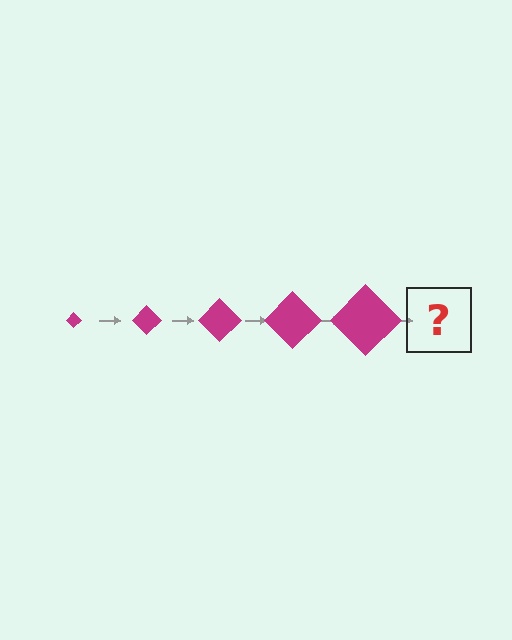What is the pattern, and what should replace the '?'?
The pattern is that the diamond gets progressively larger each step. The '?' should be a magenta diamond, larger than the previous one.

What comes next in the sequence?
The next element should be a magenta diamond, larger than the previous one.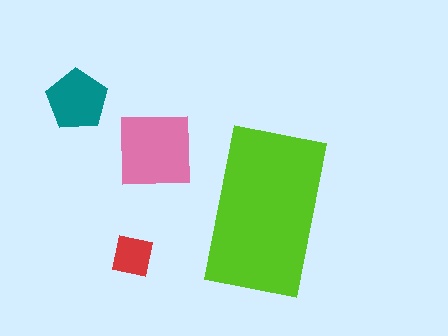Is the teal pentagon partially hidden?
No, the teal pentagon is fully visible.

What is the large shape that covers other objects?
A lime rectangle.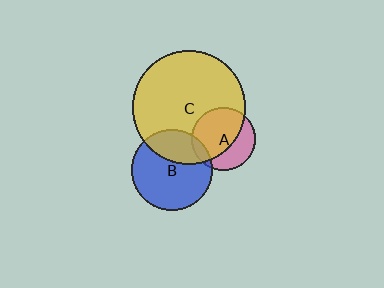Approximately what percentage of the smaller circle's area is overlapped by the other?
Approximately 30%.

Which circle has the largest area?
Circle C (yellow).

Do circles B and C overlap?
Yes.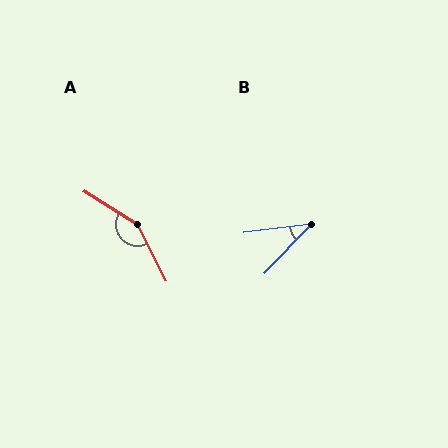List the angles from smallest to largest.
B (39°), A (149°).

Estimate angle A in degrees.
Approximately 149 degrees.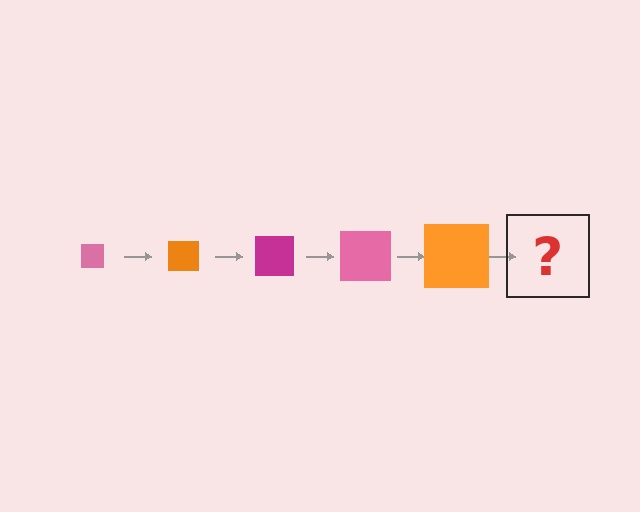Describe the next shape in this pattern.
It should be a magenta square, larger than the previous one.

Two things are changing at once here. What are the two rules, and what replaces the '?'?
The two rules are that the square grows larger each step and the color cycles through pink, orange, and magenta. The '?' should be a magenta square, larger than the previous one.